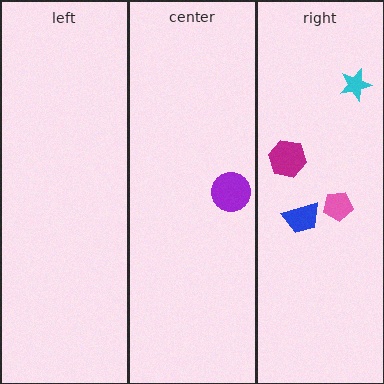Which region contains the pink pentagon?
The right region.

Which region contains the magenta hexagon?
The right region.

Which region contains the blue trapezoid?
The right region.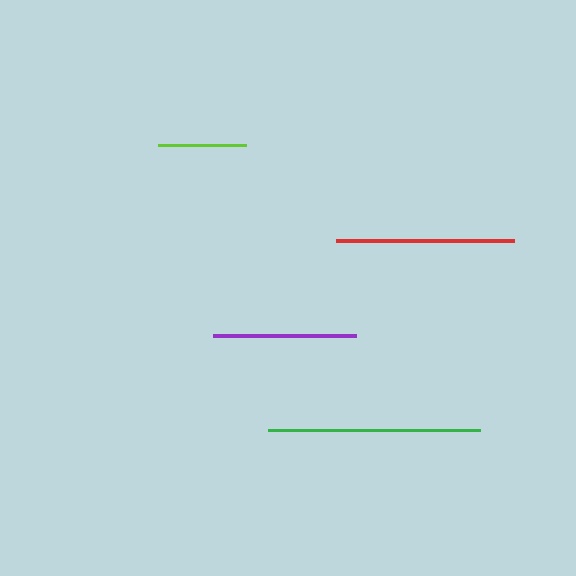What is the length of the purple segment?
The purple segment is approximately 144 pixels long.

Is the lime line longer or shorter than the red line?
The red line is longer than the lime line.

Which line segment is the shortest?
The lime line is the shortest at approximately 88 pixels.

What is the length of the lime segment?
The lime segment is approximately 88 pixels long.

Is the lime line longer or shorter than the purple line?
The purple line is longer than the lime line.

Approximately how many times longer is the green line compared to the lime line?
The green line is approximately 2.4 times the length of the lime line.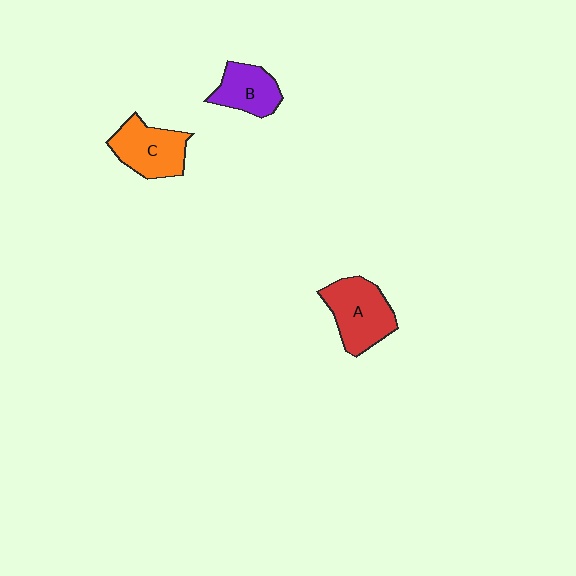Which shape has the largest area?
Shape A (red).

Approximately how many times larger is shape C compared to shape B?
Approximately 1.2 times.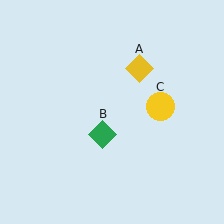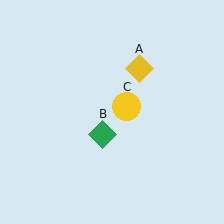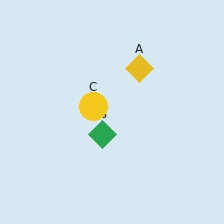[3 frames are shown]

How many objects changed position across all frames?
1 object changed position: yellow circle (object C).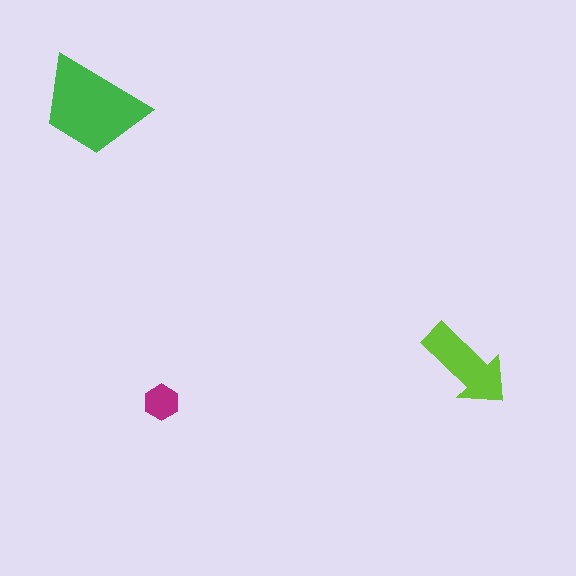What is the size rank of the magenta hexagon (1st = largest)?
3rd.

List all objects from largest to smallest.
The green trapezoid, the lime arrow, the magenta hexagon.